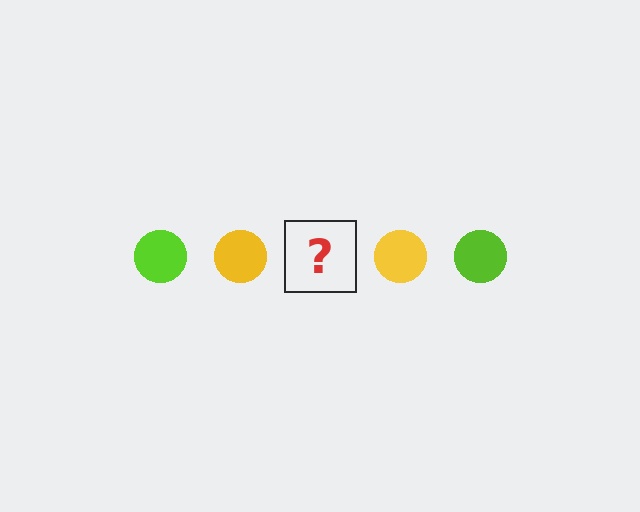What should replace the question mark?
The question mark should be replaced with a lime circle.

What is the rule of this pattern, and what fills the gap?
The rule is that the pattern cycles through lime, yellow circles. The gap should be filled with a lime circle.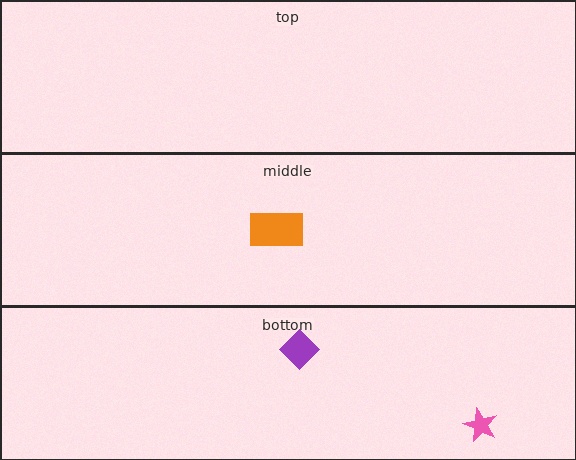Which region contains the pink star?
The bottom region.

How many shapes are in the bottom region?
2.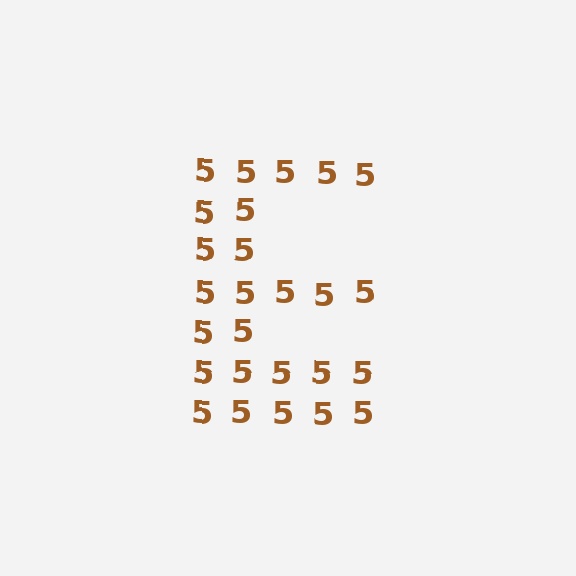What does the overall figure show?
The overall figure shows the letter E.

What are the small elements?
The small elements are digit 5's.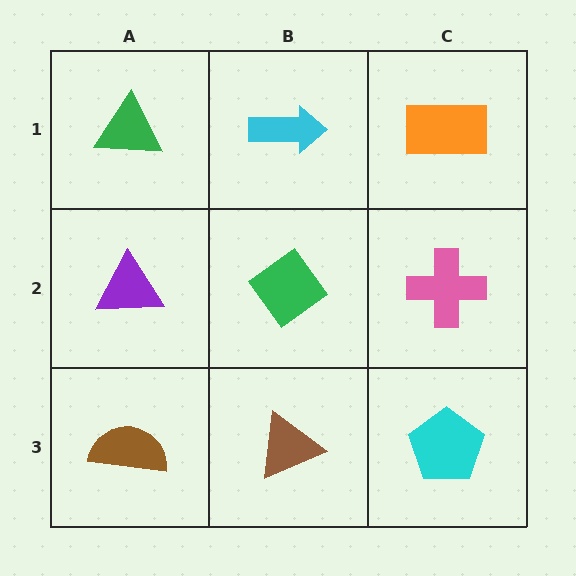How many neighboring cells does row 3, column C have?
2.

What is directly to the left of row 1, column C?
A cyan arrow.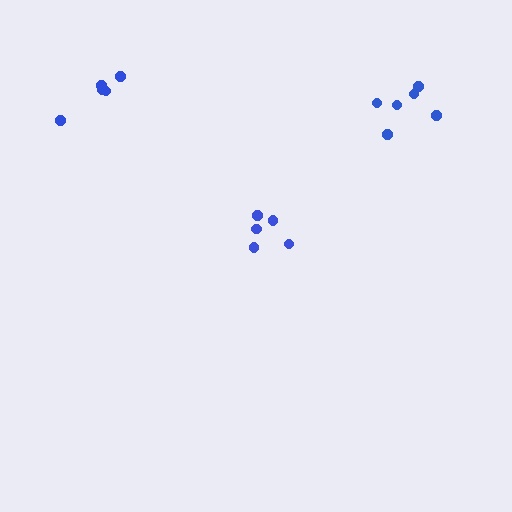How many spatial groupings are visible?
There are 3 spatial groupings.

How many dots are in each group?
Group 1: 6 dots, Group 2: 5 dots, Group 3: 6 dots (17 total).